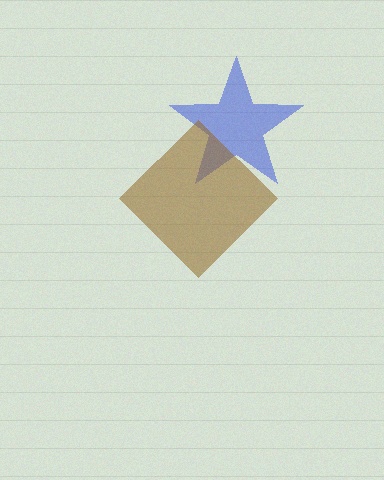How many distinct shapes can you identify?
There are 2 distinct shapes: a blue star, a brown diamond.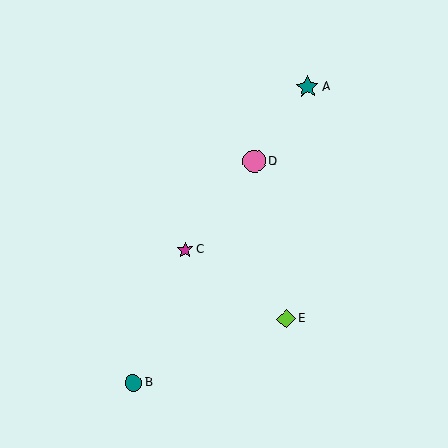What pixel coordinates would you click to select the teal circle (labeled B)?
Click at (133, 383) to select the teal circle B.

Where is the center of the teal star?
The center of the teal star is at (308, 87).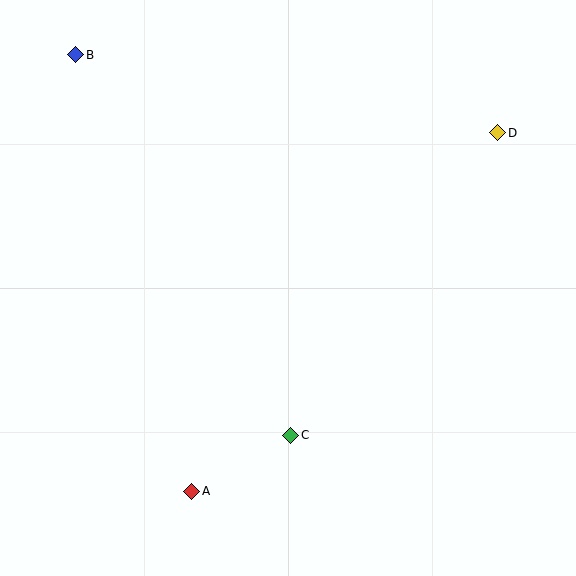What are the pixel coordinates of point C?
Point C is at (291, 435).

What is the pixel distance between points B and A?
The distance between B and A is 452 pixels.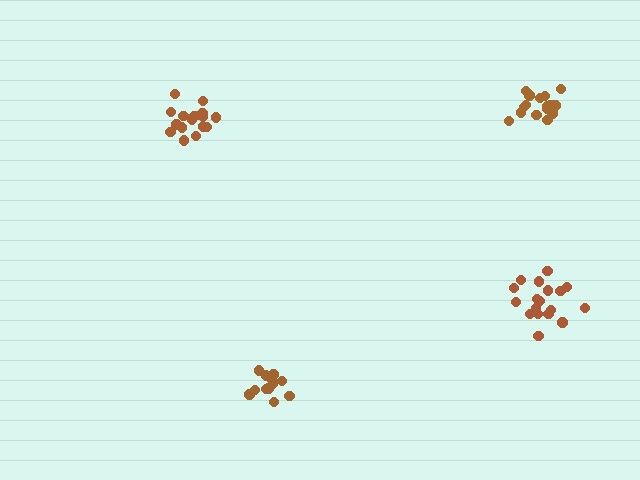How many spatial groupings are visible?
There are 4 spatial groupings.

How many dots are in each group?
Group 1: 15 dots, Group 2: 17 dots, Group 3: 18 dots, Group 4: 17 dots (67 total).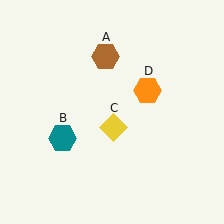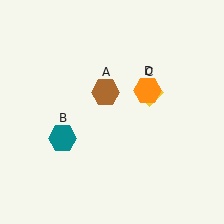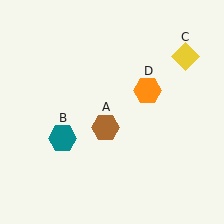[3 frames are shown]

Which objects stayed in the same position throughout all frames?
Teal hexagon (object B) and orange hexagon (object D) remained stationary.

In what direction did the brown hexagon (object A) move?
The brown hexagon (object A) moved down.